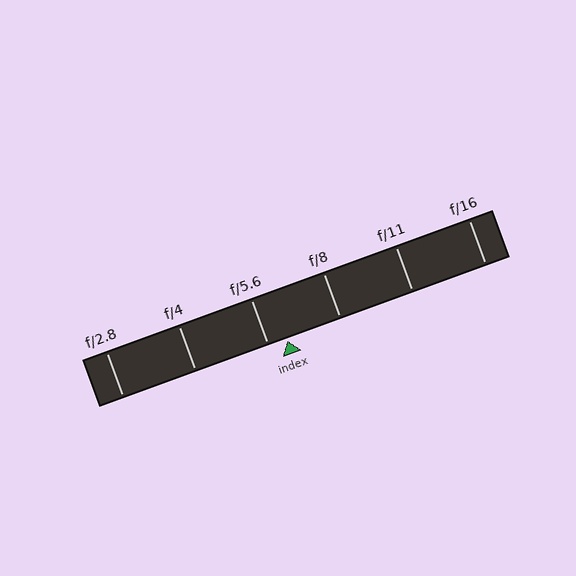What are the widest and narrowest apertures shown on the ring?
The widest aperture shown is f/2.8 and the narrowest is f/16.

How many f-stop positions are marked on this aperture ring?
There are 6 f-stop positions marked.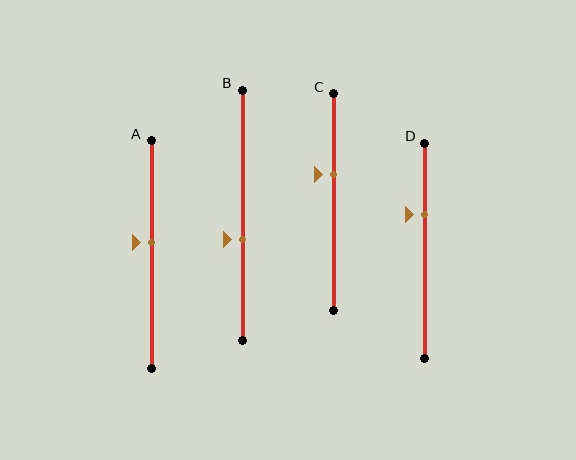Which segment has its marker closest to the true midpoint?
Segment A has its marker closest to the true midpoint.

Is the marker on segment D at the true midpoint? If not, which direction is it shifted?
No, the marker on segment D is shifted upward by about 17% of the segment length.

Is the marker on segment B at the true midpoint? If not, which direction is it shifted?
No, the marker on segment B is shifted downward by about 10% of the segment length.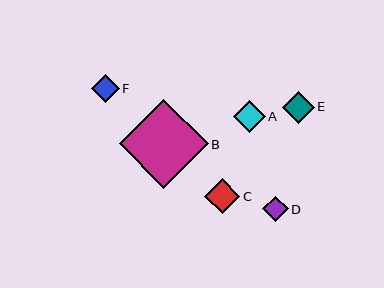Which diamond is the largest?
Diamond B is the largest with a size of approximately 89 pixels.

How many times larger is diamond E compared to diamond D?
Diamond E is approximately 1.3 times the size of diamond D.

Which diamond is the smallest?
Diamond D is the smallest with a size of approximately 26 pixels.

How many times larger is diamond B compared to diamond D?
Diamond B is approximately 3.5 times the size of diamond D.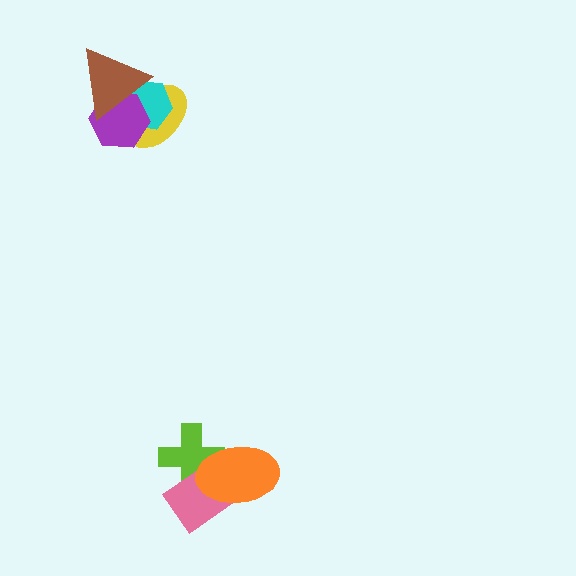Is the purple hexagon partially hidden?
Yes, it is partially covered by another shape.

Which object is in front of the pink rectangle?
The orange ellipse is in front of the pink rectangle.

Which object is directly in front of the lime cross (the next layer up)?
The pink rectangle is directly in front of the lime cross.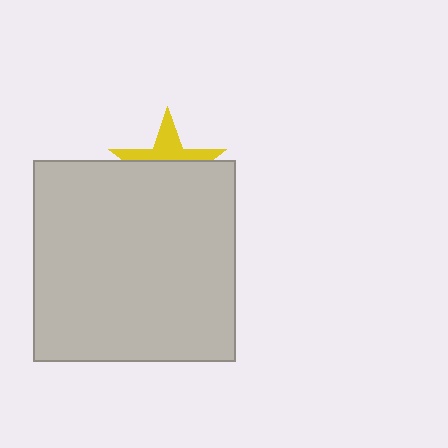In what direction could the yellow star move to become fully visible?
The yellow star could move up. That would shift it out from behind the light gray square entirely.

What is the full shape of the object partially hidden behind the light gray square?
The partially hidden object is a yellow star.